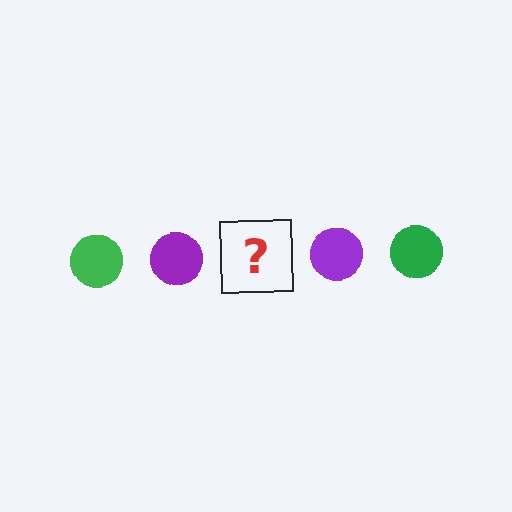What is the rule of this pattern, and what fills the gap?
The rule is that the pattern cycles through green, purple circles. The gap should be filled with a green circle.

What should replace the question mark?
The question mark should be replaced with a green circle.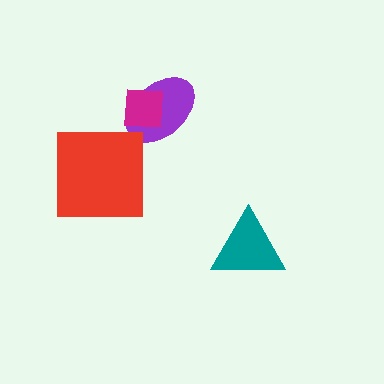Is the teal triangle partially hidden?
No, no other shape covers it.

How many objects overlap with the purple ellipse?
1 object overlaps with the purple ellipse.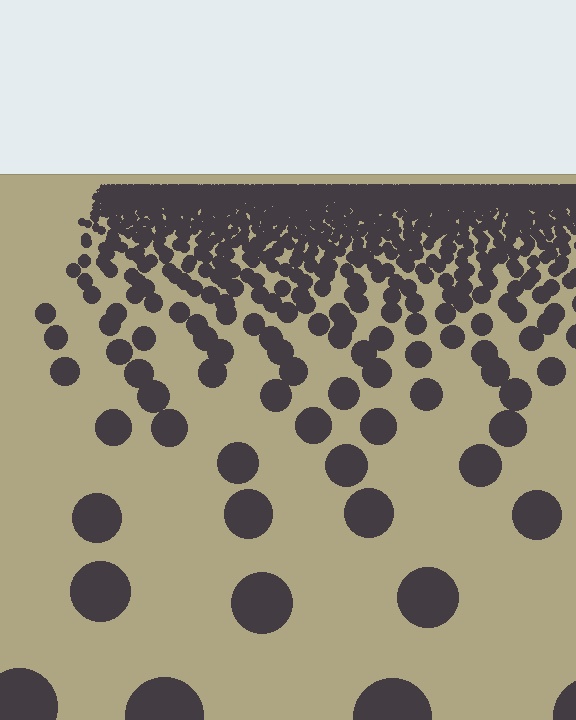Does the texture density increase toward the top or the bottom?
Density increases toward the top.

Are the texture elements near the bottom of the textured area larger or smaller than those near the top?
Larger. Near the bottom, elements are closer to the viewer and appear at a bigger on-screen size.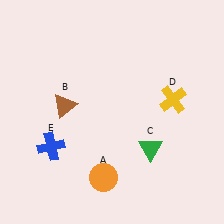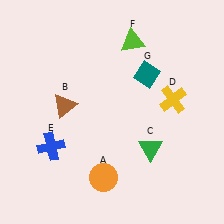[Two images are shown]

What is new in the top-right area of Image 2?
A lime triangle (F) was added in the top-right area of Image 2.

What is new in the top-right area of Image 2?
A teal diamond (G) was added in the top-right area of Image 2.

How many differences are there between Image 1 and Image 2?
There are 2 differences between the two images.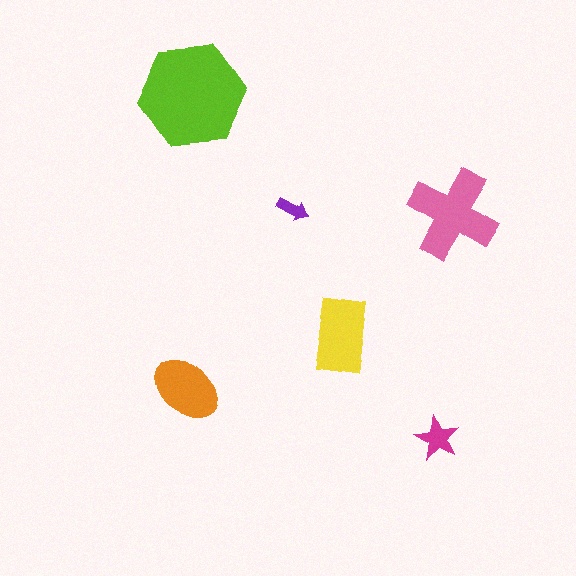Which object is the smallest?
The purple arrow.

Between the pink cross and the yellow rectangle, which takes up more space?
The pink cross.